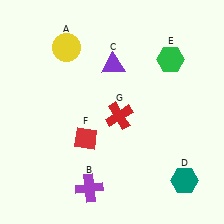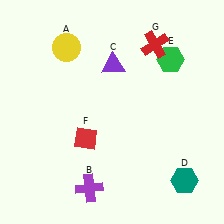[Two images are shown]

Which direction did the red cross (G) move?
The red cross (G) moved up.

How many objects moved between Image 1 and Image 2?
1 object moved between the two images.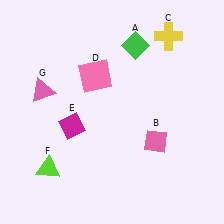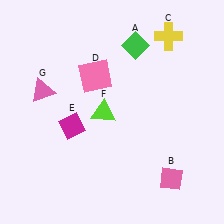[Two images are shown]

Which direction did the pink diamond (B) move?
The pink diamond (B) moved down.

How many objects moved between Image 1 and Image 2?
2 objects moved between the two images.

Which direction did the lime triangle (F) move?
The lime triangle (F) moved up.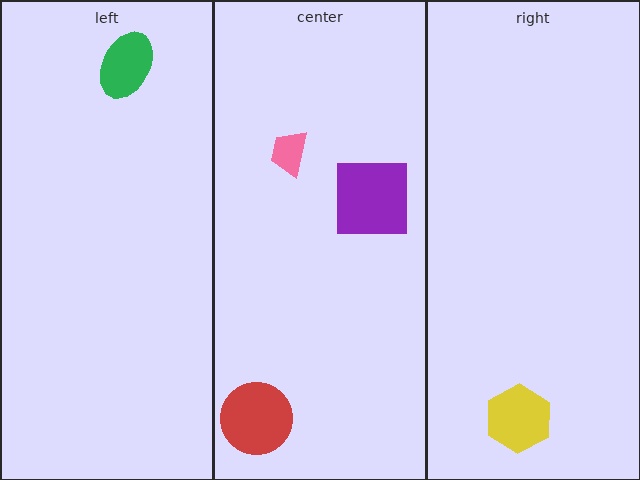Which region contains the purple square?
The center region.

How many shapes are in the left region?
1.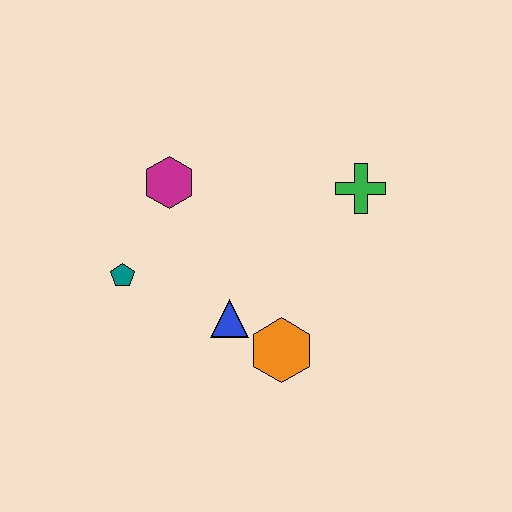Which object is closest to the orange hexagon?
The blue triangle is closest to the orange hexagon.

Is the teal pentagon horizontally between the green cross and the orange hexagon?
No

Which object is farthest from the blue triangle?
The green cross is farthest from the blue triangle.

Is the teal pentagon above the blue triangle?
Yes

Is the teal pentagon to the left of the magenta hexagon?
Yes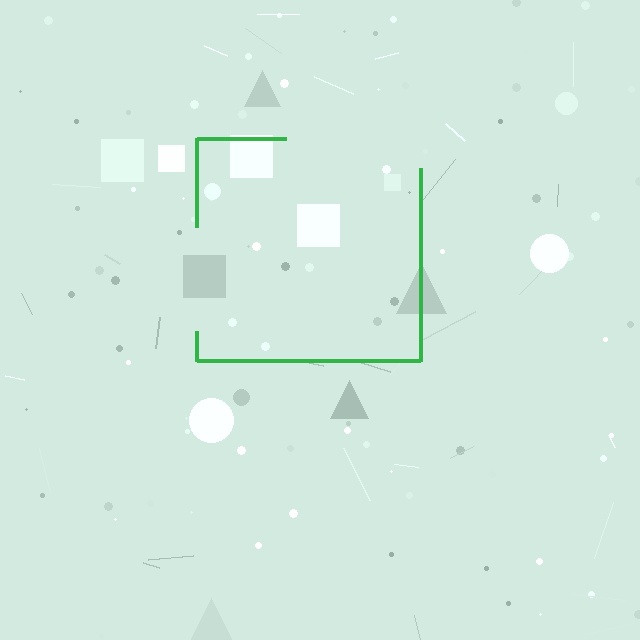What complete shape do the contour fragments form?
The contour fragments form a square.